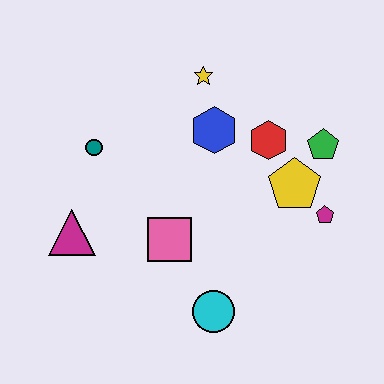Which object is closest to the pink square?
The cyan circle is closest to the pink square.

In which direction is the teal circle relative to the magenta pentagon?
The teal circle is to the left of the magenta pentagon.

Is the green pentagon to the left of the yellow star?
No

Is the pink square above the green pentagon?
No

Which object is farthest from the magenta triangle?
The green pentagon is farthest from the magenta triangle.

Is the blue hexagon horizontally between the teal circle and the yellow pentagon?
Yes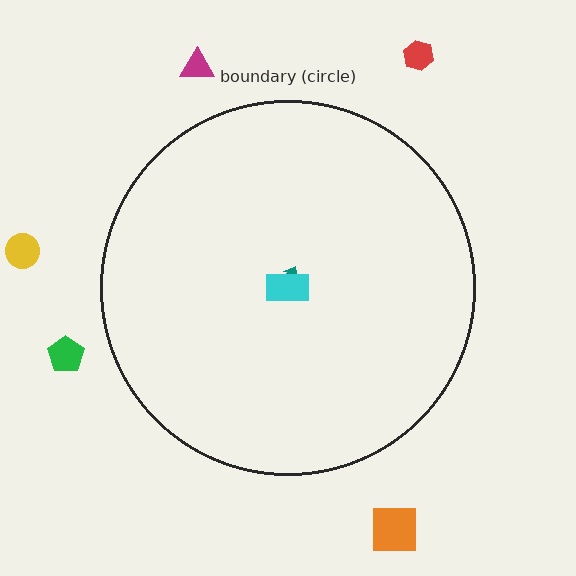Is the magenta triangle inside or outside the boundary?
Outside.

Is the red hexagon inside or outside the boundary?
Outside.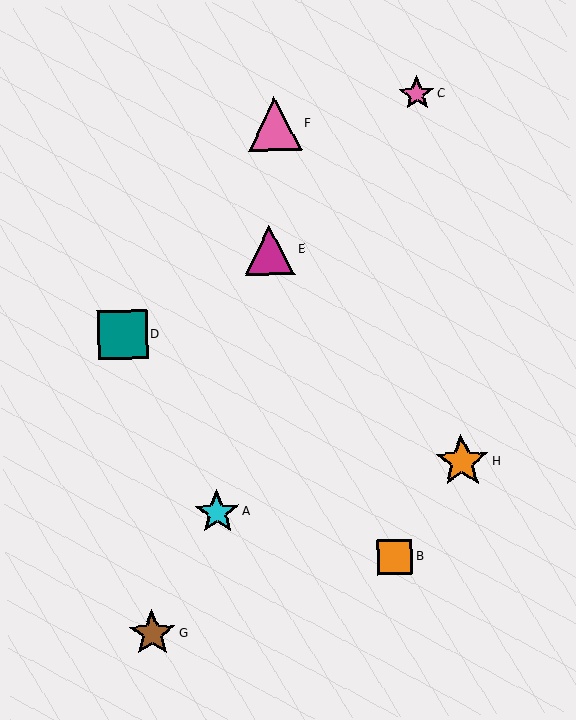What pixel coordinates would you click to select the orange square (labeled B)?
Click at (395, 557) to select the orange square B.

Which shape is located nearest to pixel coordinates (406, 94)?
The pink star (labeled C) at (417, 94) is nearest to that location.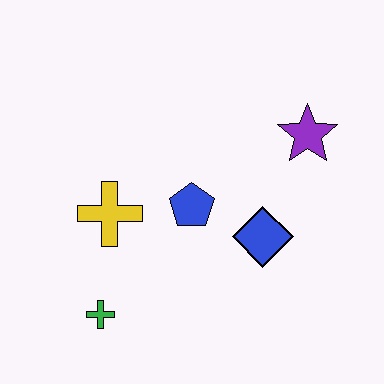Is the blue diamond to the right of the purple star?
No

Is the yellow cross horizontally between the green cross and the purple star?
Yes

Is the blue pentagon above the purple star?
No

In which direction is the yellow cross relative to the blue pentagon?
The yellow cross is to the left of the blue pentagon.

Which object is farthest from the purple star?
The green cross is farthest from the purple star.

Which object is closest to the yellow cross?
The blue pentagon is closest to the yellow cross.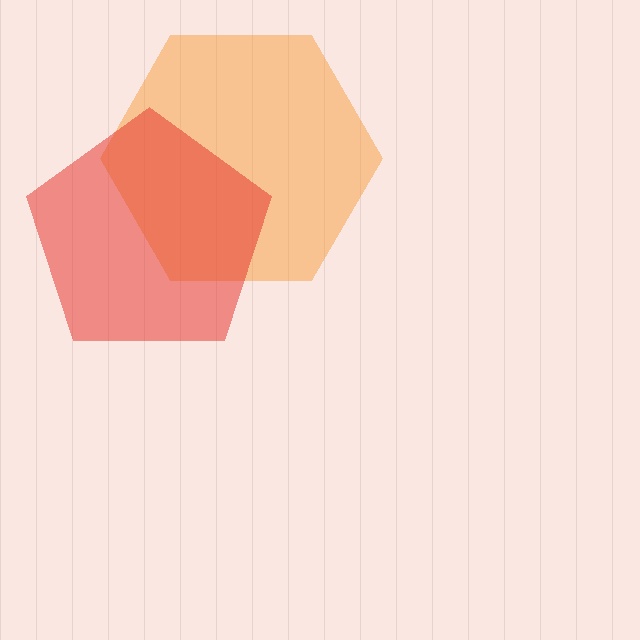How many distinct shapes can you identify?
There are 2 distinct shapes: an orange hexagon, a red pentagon.